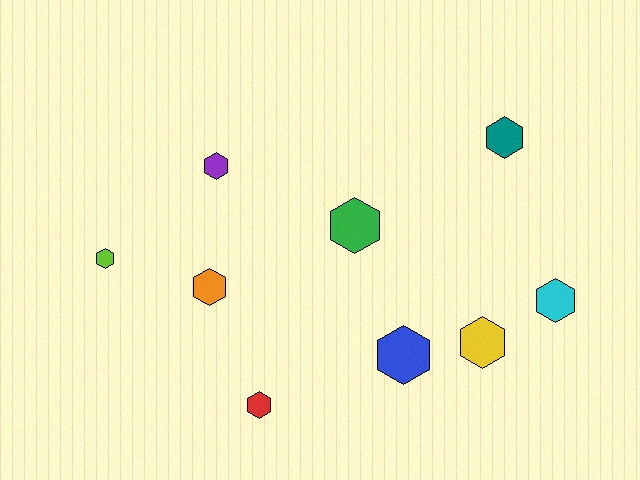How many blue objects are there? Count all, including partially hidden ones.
There is 1 blue object.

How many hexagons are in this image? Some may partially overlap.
There are 9 hexagons.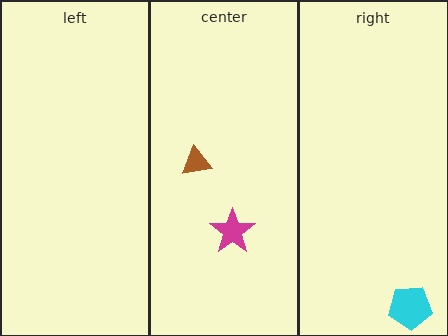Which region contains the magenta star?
The center region.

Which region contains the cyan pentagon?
The right region.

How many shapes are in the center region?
2.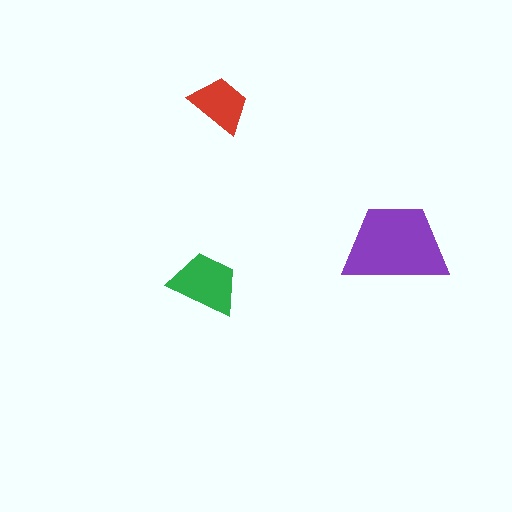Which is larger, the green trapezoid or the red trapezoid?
The green one.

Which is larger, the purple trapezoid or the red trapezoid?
The purple one.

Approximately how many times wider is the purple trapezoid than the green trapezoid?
About 1.5 times wider.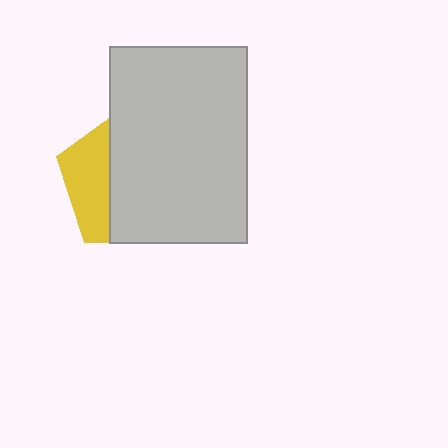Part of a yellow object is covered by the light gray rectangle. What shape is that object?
It is a pentagon.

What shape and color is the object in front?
The object in front is a light gray rectangle.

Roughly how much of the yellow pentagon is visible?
A small part of it is visible (roughly 31%).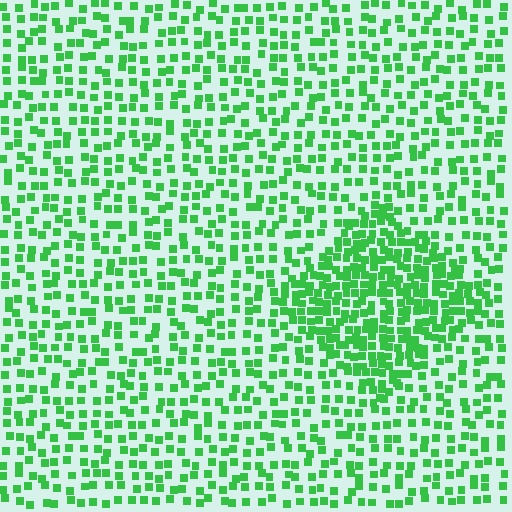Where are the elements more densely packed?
The elements are more densely packed inside the diamond boundary.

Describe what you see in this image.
The image contains small green elements arranged at two different densities. A diamond-shaped region is visible where the elements are more densely packed than the surrounding area.